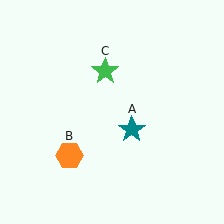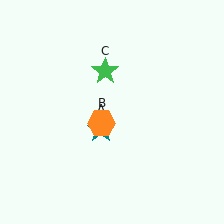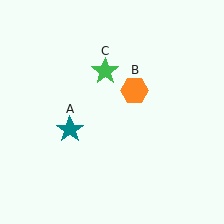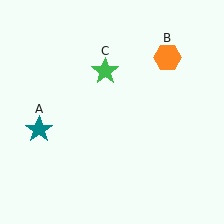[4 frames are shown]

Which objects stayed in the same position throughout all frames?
Green star (object C) remained stationary.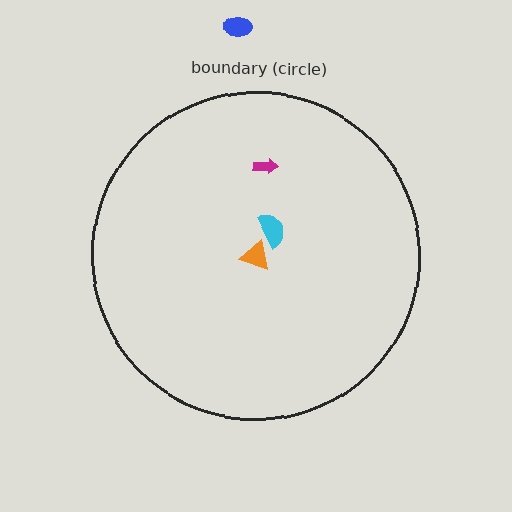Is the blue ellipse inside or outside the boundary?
Outside.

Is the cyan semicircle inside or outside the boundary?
Inside.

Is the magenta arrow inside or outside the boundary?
Inside.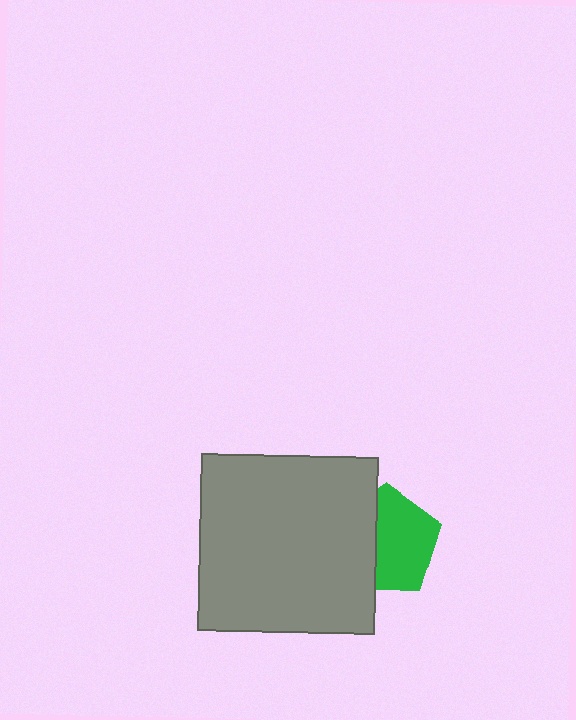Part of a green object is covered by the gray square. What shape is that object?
It is a pentagon.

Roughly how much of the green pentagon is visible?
About half of it is visible (roughly 59%).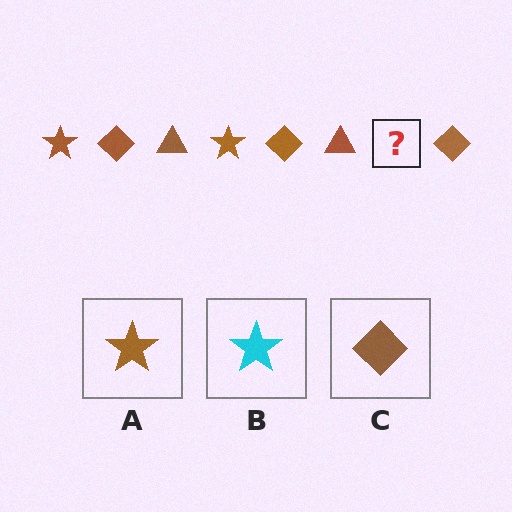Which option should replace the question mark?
Option A.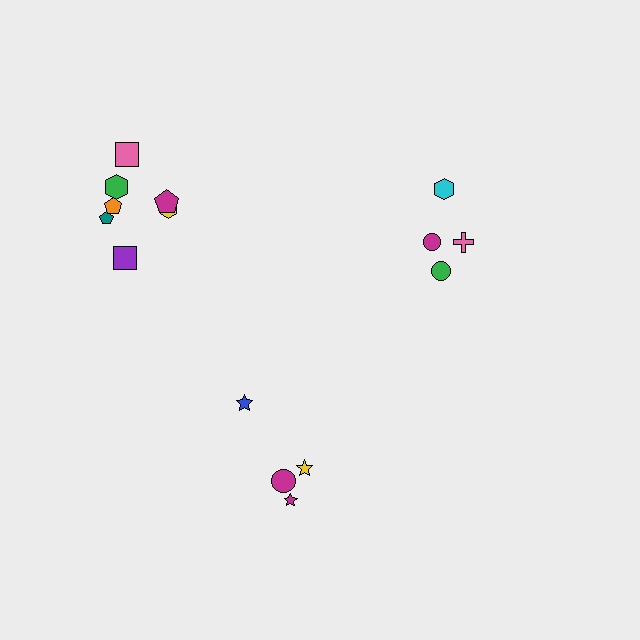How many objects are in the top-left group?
There are 7 objects.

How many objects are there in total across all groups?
There are 15 objects.